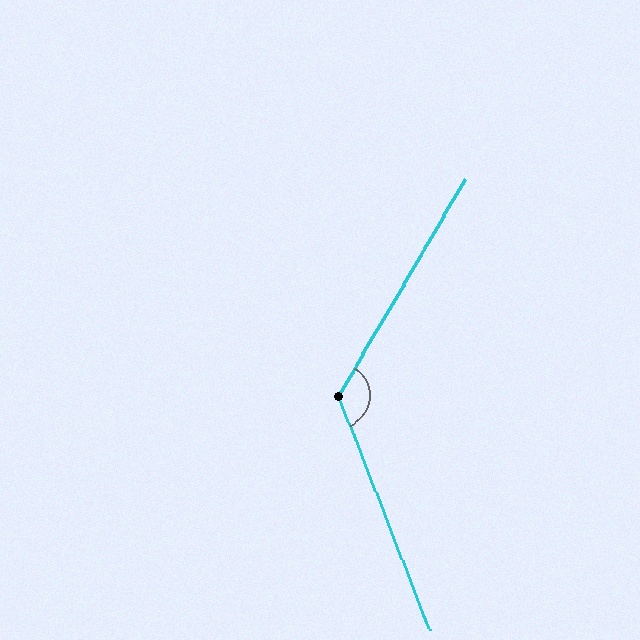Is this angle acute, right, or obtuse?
It is obtuse.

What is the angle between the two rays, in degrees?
Approximately 128 degrees.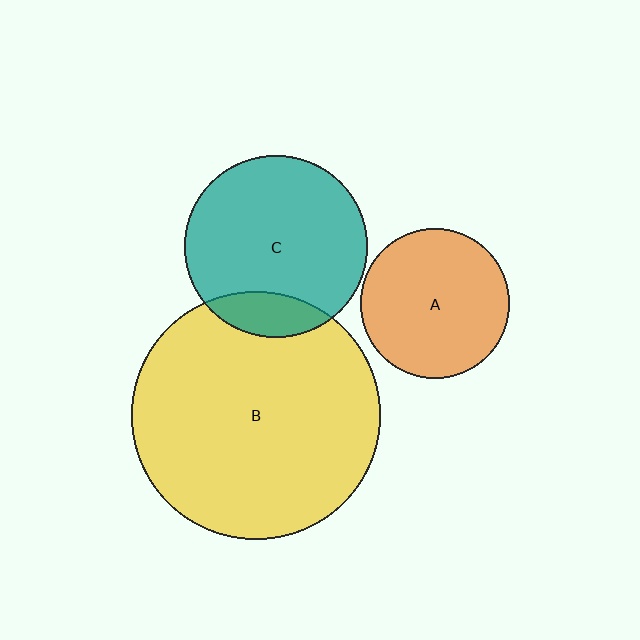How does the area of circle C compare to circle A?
Approximately 1.5 times.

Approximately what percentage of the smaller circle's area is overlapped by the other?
Approximately 15%.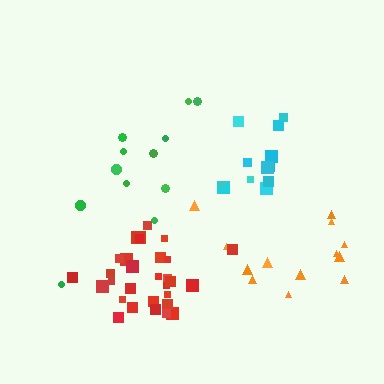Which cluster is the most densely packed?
Red.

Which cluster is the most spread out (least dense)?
Orange.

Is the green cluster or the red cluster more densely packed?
Red.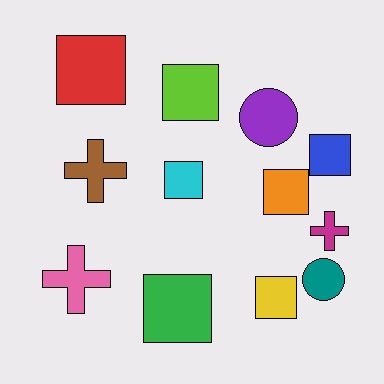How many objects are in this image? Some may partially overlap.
There are 12 objects.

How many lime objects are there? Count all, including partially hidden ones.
There is 1 lime object.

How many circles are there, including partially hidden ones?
There are 2 circles.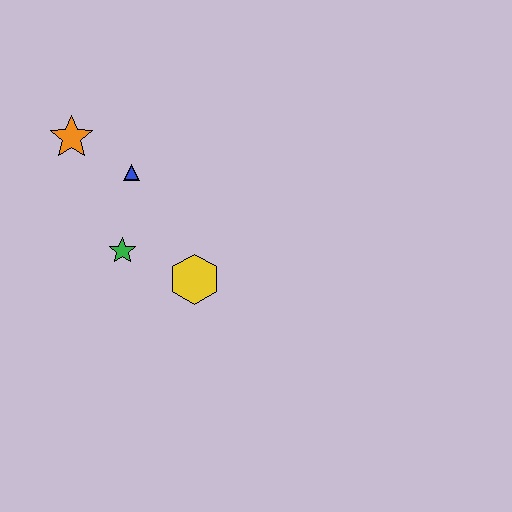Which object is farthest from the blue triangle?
The yellow hexagon is farthest from the blue triangle.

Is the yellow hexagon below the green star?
Yes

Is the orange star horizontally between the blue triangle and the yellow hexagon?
No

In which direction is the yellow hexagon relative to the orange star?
The yellow hexagon is below the orange star.